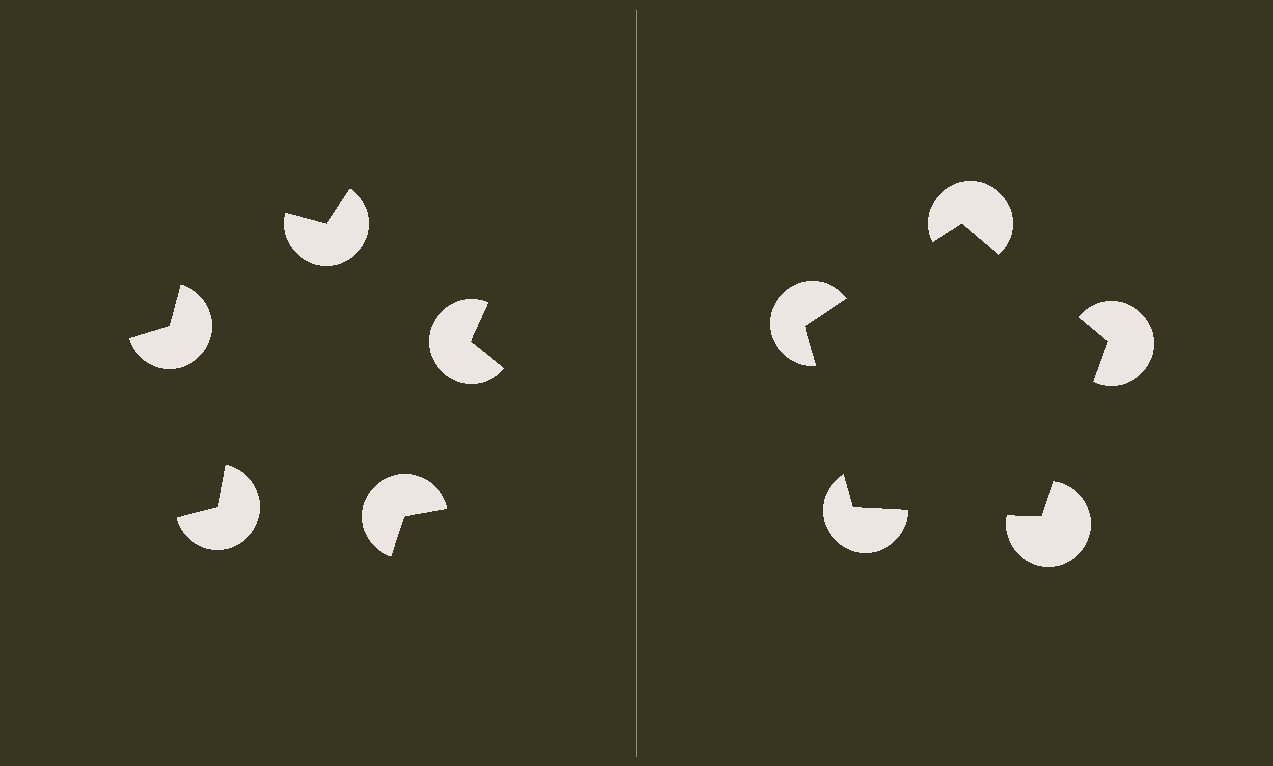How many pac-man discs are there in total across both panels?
10 — 5 on each side.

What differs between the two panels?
The pac-man discs are positioned identically on both sides; only the wedge orientations differ. On the right they align to a pentagon; on the left they are misaligned.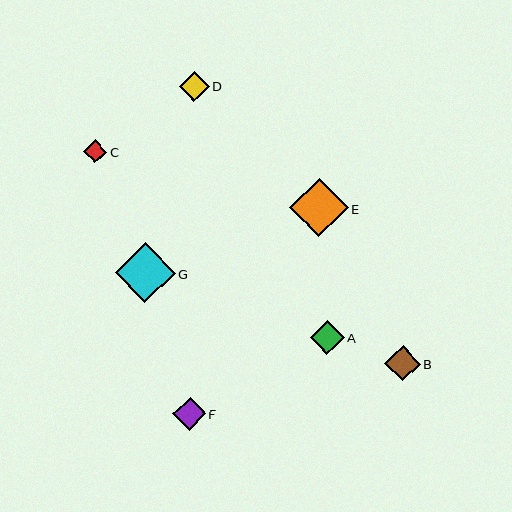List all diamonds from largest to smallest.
From largest to smallest: G, E, B, A, F, D, C.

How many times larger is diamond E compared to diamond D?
Diamond E is approximately 2.0 times the size of diamond D.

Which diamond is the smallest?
Diamond C is the smallest with a size of approximately 23 pixels.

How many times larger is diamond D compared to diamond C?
Diamond D is approximately 1.3 times the size of diamond C.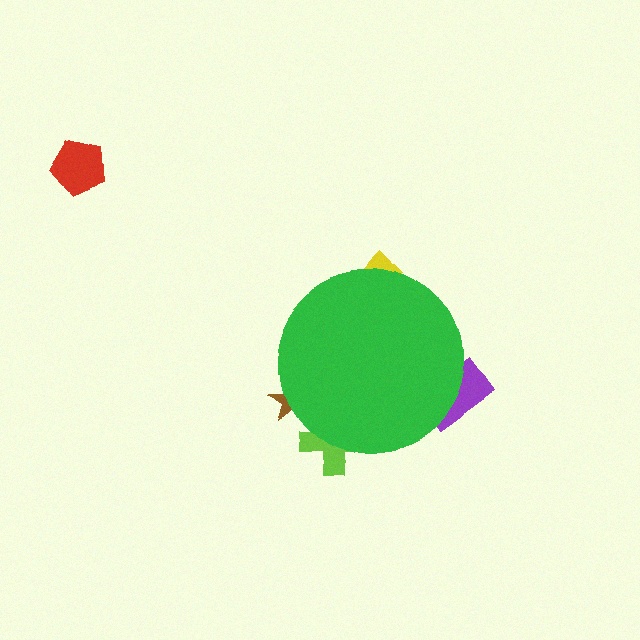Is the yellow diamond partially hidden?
Yes, the yellow diamond is partially hidden behind the green circle.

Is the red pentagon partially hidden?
No, the red pentagon is fully visible.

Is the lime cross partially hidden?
Yes, the lime cross is partially hidden behind the green circle.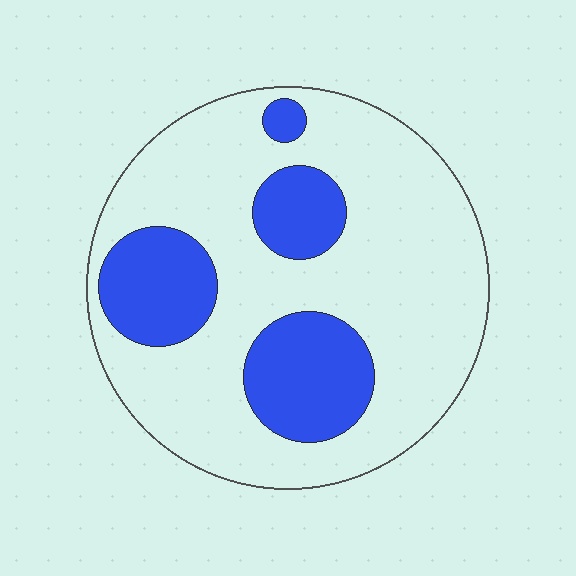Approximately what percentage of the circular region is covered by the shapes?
Approximately 25%.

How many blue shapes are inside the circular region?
4.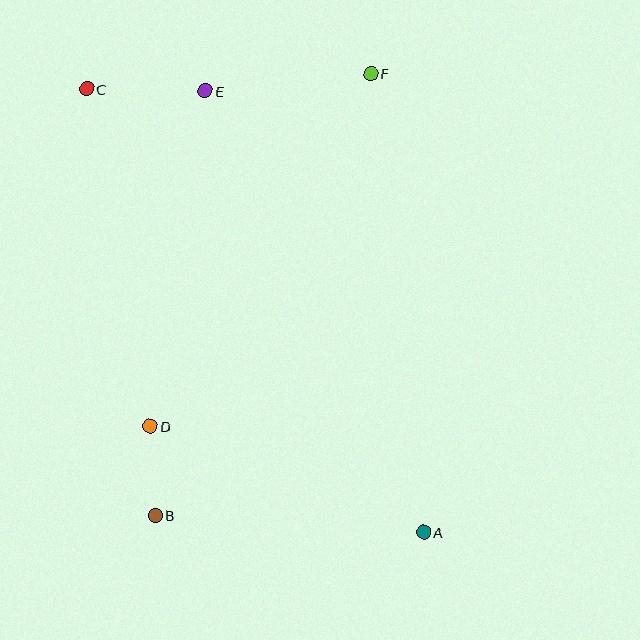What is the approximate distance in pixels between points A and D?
The distance between A and D is approximately 293 pixels.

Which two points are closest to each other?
Points B and D are closest to each other.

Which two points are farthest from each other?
Points A and C are farthest from each other.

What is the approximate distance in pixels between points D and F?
The distance between D and F is approximately 416 pixels.